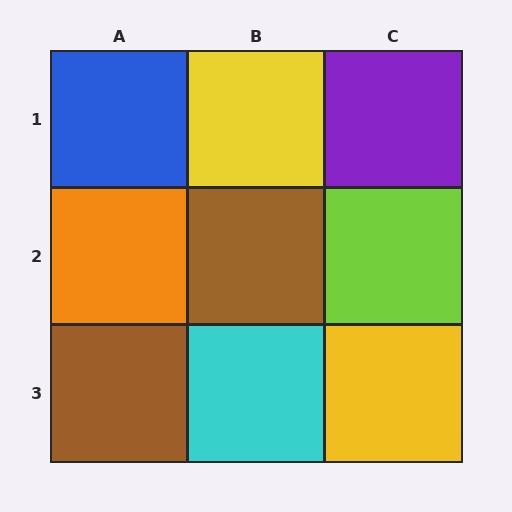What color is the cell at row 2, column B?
Brown.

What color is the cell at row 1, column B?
Yellow.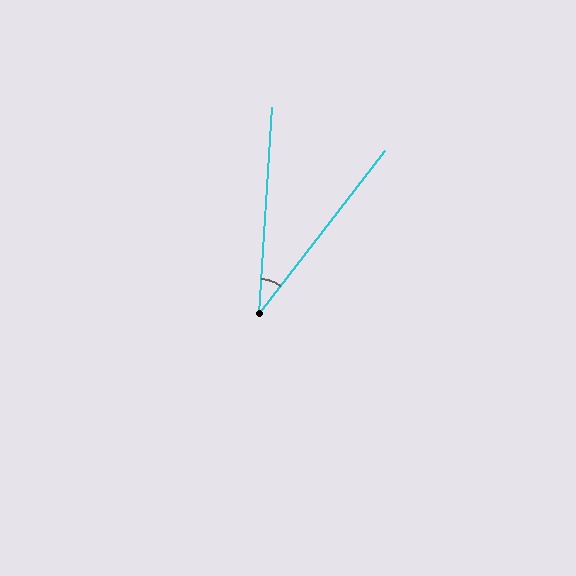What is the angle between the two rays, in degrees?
Approximately 34 degrees.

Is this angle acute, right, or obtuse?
It is acute.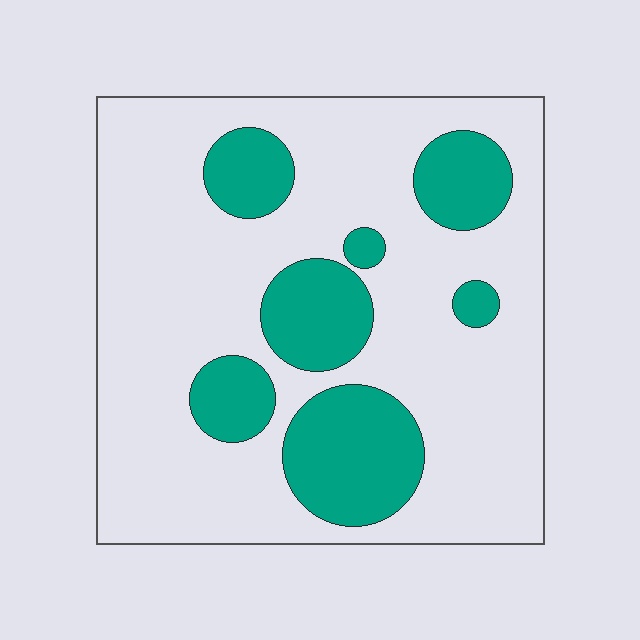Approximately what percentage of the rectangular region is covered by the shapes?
Approximately 25%.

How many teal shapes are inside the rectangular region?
7.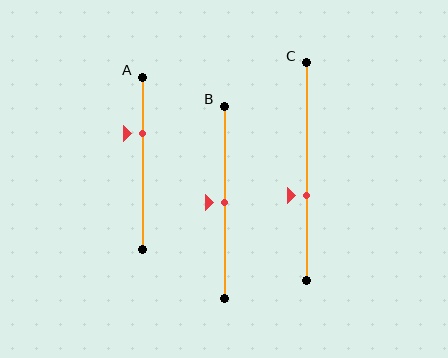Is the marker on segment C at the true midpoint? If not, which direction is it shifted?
No, the marker on segment C is shifted downward by about 11% of the segment length.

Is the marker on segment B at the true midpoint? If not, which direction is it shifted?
Yes, the marker on segment B is at the true midpoint.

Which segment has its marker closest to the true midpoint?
Segment B has its marker closest to the true midpoint.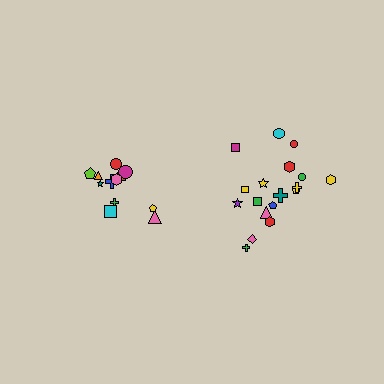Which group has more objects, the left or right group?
The right group.